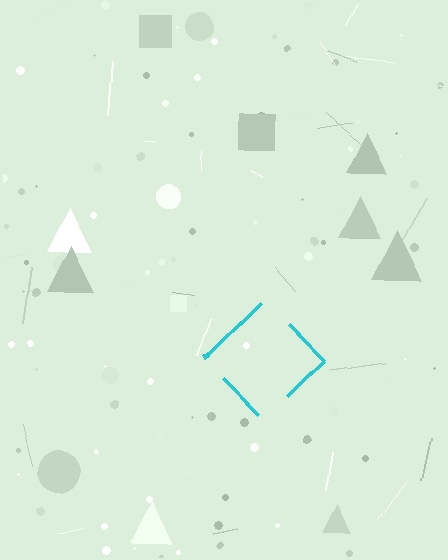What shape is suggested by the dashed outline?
The dashed outline suggests a diamond.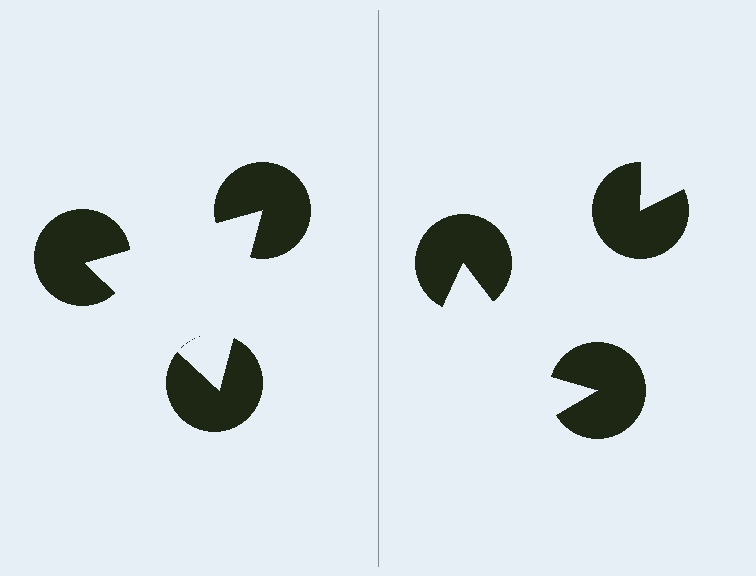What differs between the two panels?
The pac-man discs are positioned identically on both sides; only the wedge orientations differ. On the left they align to a triangle; on the right they are misaligned.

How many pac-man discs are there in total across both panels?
6 — 3 on each side.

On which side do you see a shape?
An illusory triangle appears on the left side. On the right side the wedge cuts are rotated, so no coherent shape forms.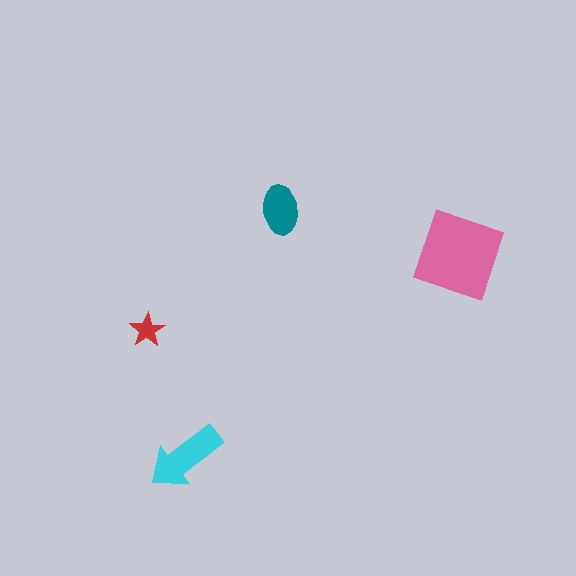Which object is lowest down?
The cyan arrow is bottommost.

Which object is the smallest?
The red star.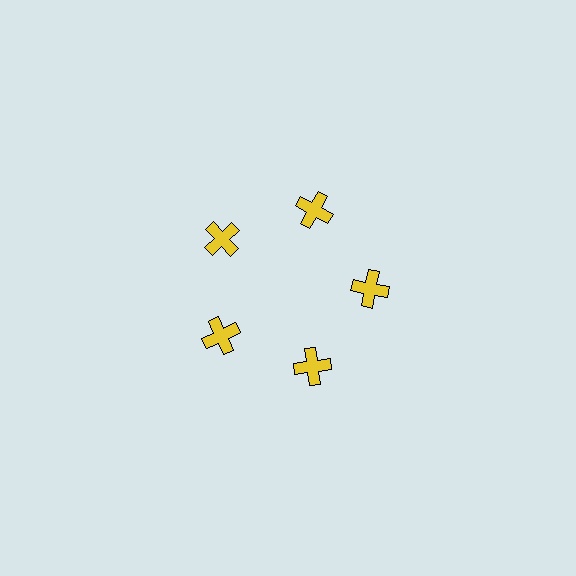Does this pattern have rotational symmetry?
Yes, this pattern has 5-fold rotational symmetry. It looks the same after rotating 72 degrees around the center.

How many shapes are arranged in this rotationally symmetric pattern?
There are 5 shapes, arranged in 5 groups of 1.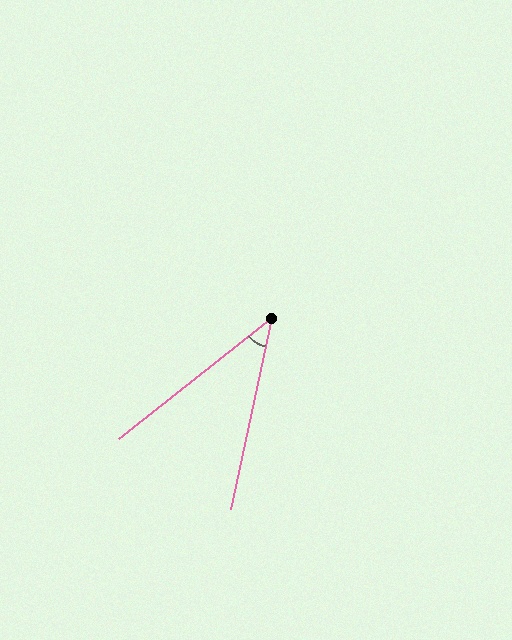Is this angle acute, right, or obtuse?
It is acute.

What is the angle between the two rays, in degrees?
Approximately 40 degrees.